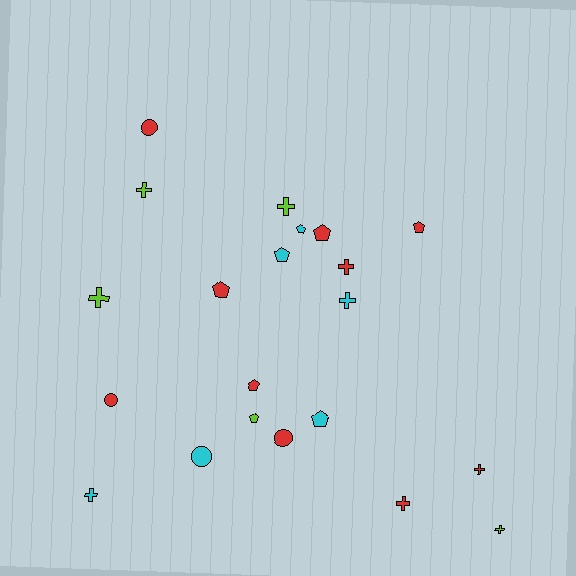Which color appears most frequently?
Red, with 10 objects.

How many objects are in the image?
There are 21 objects.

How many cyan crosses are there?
There are 2 cyan crosses.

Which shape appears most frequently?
Cross, with 9 objects.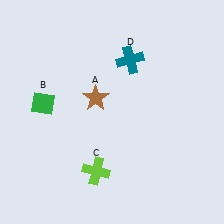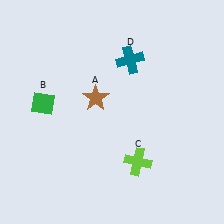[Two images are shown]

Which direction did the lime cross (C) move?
The lime cross (C) moved right.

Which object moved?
The lime cross (C) moved right.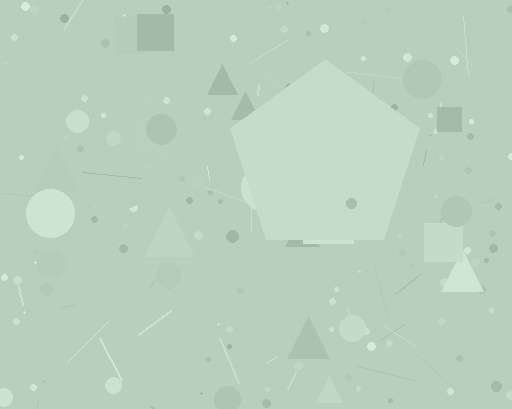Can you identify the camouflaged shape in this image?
The camouflaged shape is a pentagon.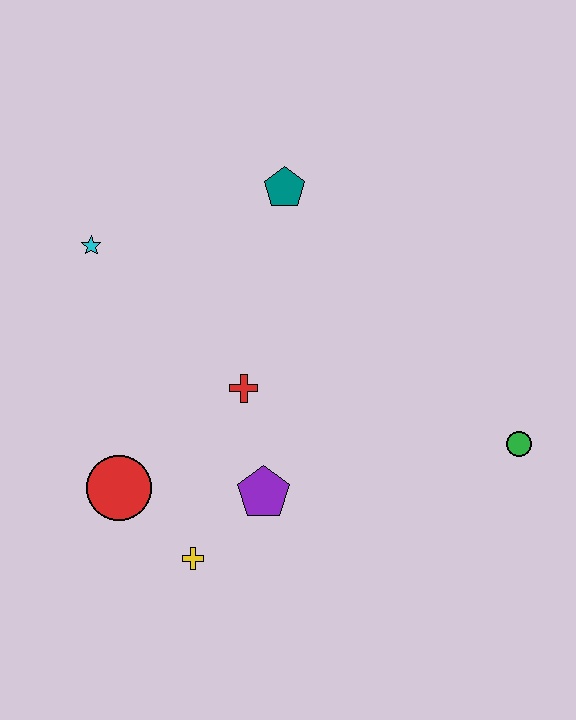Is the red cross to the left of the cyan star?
No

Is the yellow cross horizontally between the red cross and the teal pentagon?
No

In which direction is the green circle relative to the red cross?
The green circle is to the right of the red cross.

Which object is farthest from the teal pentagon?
The yellow cross is farthest from the teal pentagon.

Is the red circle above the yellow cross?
Yes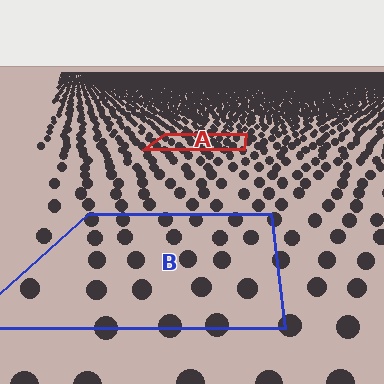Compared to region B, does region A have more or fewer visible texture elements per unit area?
Region A has more texture elements per unit area — they are packed more densely because it is farther away.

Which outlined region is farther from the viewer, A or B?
Region A is farther from the viewer — the texture elements inside it appear smaller and more densely packed.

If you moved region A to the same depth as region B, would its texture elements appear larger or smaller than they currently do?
They would appear larger. At a closer depth, the same texture elements are projected at a bigger on-screen size.